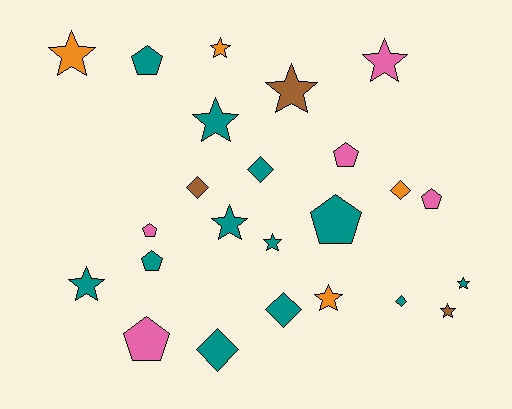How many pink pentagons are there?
There are 4 pink pentagons.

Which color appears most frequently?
Teal, with 12 objects.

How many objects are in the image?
There are 24 objects.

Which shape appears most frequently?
Star, with 11 objects.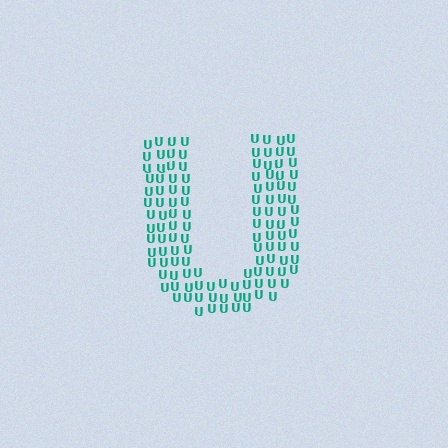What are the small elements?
The small elements are letter U's.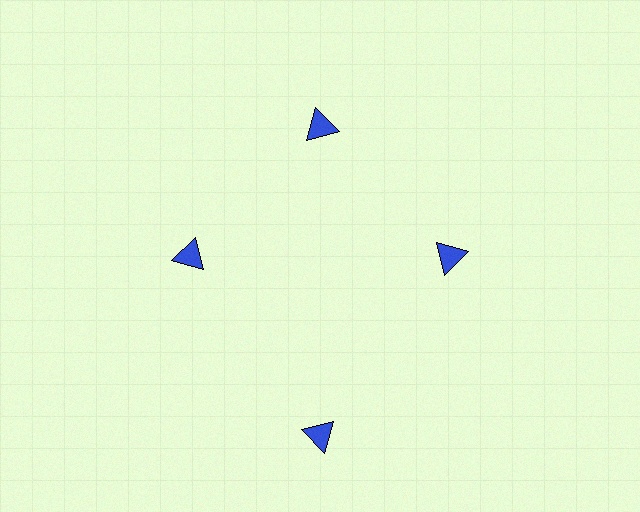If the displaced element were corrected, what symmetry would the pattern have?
It would have 4-fold rotational symmetry — the pattern would map onto itself every 90 degrees.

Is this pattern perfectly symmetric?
No. The 4 blue triangles are arranged in a ring, but one element near the 6 o'clock position is pushed outward from the center, breaking the 4-fold rotational symmetry.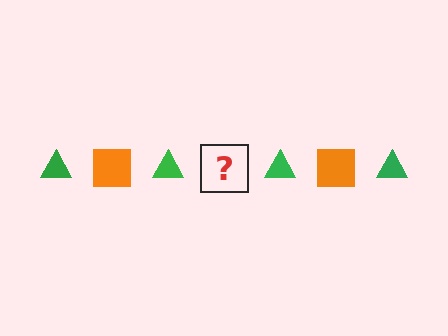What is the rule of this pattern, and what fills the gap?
The rule is that the pattern alternates between green triangle and orange square. The gap should be filled with an orange square.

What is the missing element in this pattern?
The missing element is an orange square.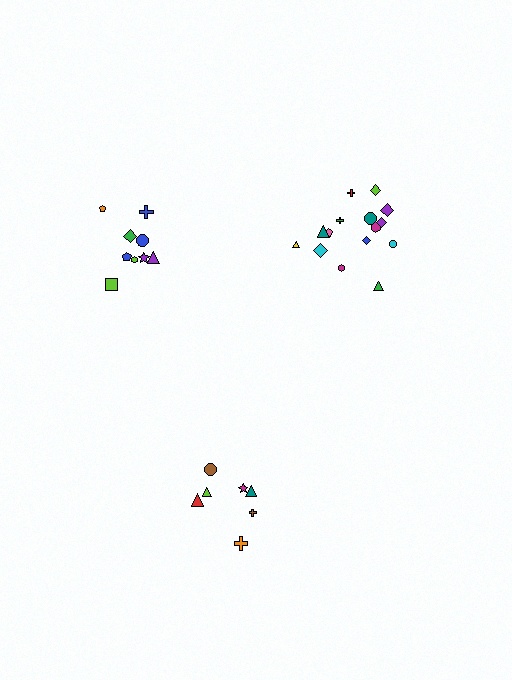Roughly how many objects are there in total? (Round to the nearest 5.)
Roughly 30 objects in total.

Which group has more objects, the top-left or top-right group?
The top-right group.